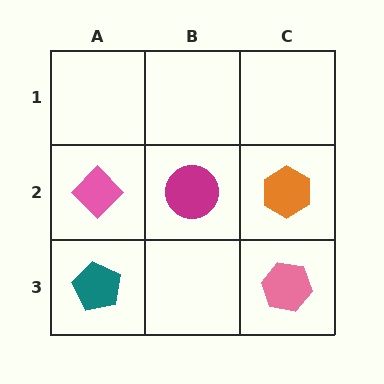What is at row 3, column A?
A teal pentagon.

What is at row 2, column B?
A magenta circle.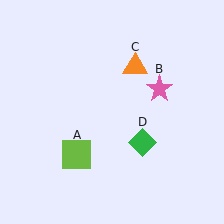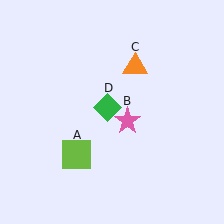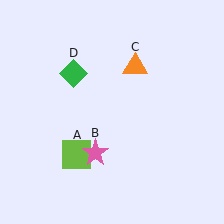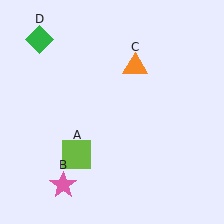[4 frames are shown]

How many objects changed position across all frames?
2 objects changed position: pink star (object B), green diamond (object D).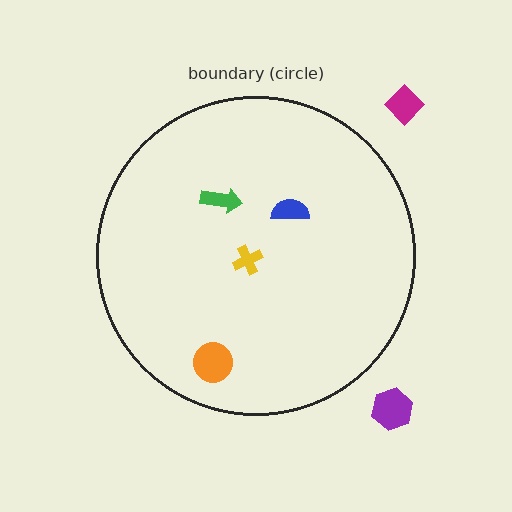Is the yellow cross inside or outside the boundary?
Inside.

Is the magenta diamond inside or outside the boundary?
Outside.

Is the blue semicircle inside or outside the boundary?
Inside.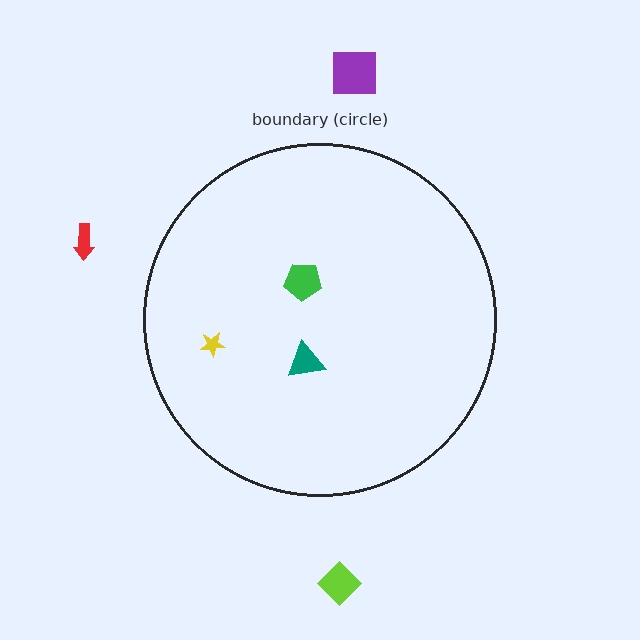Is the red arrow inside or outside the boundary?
Outside.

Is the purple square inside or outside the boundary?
Outside.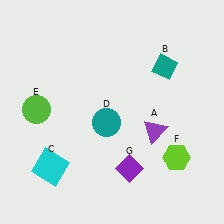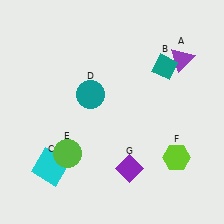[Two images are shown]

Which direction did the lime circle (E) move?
The lime circle (E) moved down.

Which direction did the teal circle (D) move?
The teal circle (D) moved up.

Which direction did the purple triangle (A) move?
The purple triangle (A) moved up.